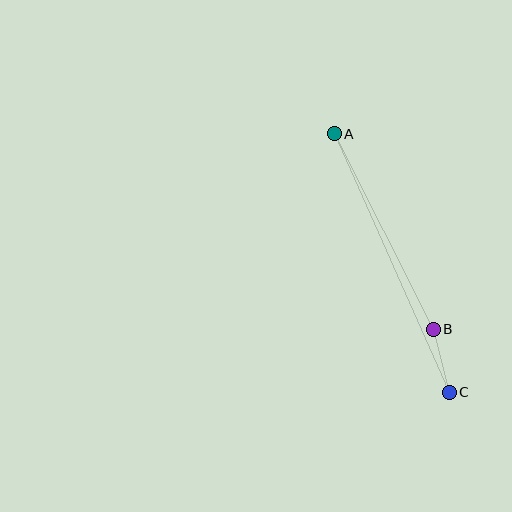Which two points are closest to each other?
Points B and C are closest to each other.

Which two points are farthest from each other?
Points A and C are farthest from each other.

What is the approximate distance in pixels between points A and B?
The distance between A and B is approximately 219 pixels.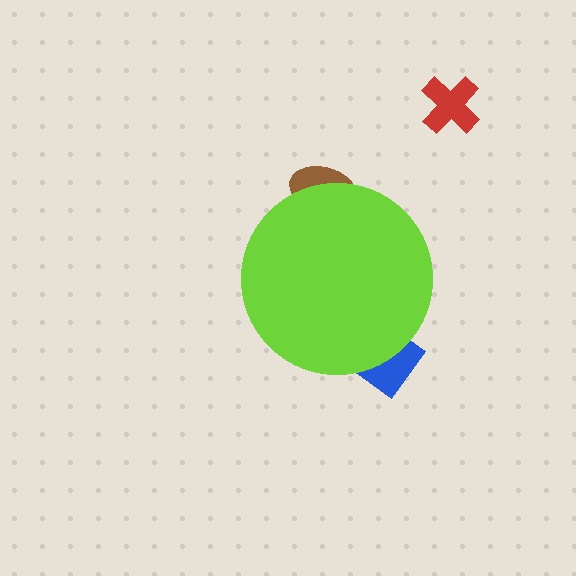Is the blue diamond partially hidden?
Yes, the blue diamond is partially hidden behind the lime circle.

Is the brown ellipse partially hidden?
Yes, the brown ellipse is partially hidden behind the lime circle.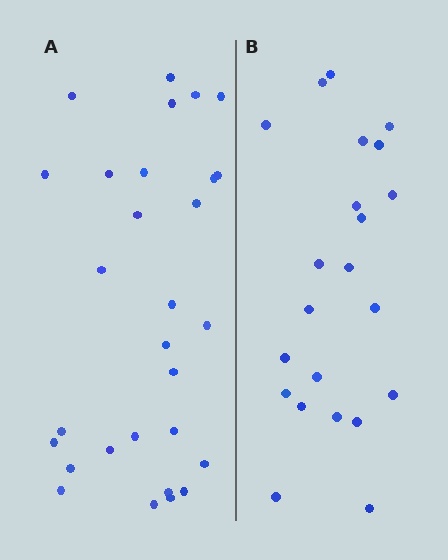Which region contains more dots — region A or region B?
Region A (the left region) has more dots.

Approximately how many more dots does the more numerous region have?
Region A has roughly 8 or so more dots than region B.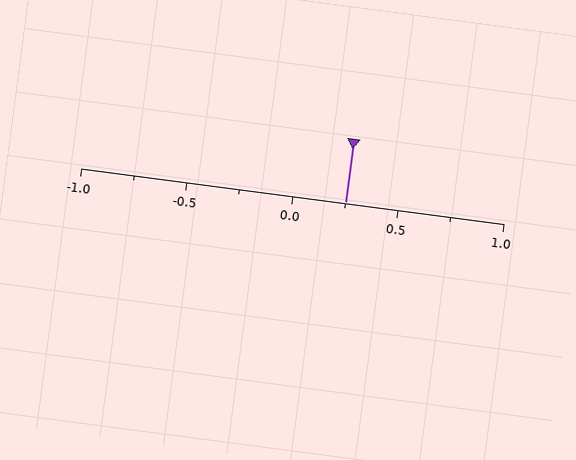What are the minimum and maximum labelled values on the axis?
The axis runs from -1.0 to 1.0.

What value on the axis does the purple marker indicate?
The marker indicates approximately 0.25.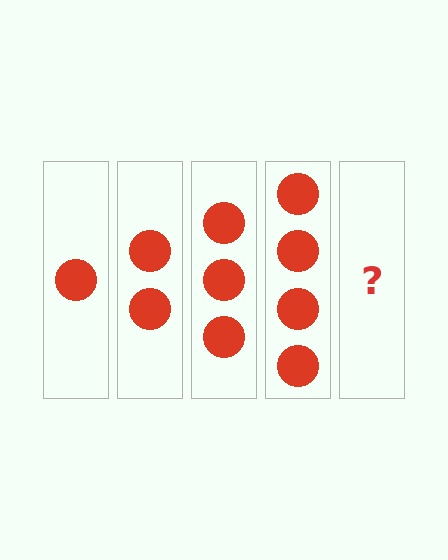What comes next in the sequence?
The next element should be 5 circles.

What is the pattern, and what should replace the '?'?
The pattern is that each step adds one more circle. The '?' should be 5 circles.